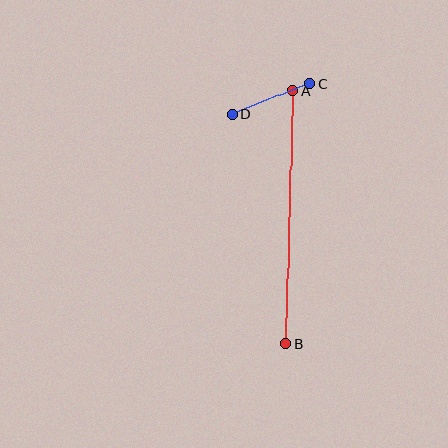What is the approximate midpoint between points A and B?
The midpoint is at approximately (289, 217) pixels.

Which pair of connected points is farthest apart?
Points A and B are farthest apart.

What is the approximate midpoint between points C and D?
The midpoint is at approximately (271, 99) pixels.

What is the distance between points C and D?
The distance is approximately 83 pixels.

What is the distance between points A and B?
The distance is approximately 253 pixels.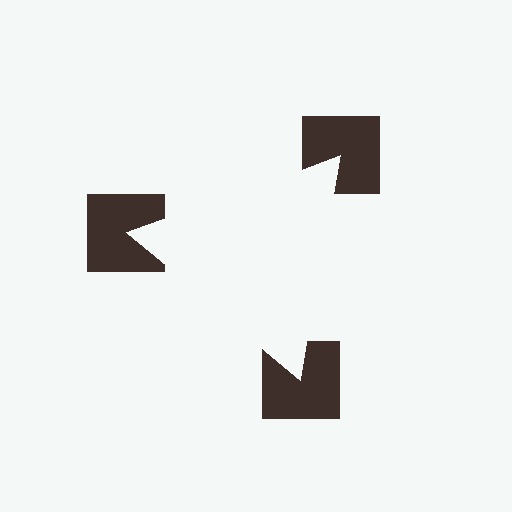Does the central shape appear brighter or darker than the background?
It typically appears slightly brighter than the background, even though no actual brightness change is drawn.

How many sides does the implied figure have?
3 sides.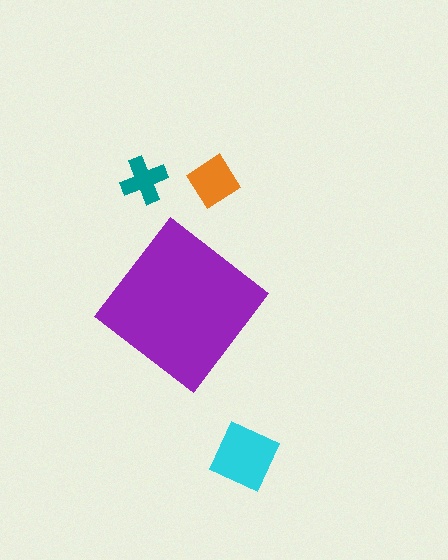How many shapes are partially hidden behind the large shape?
0 shapes are partially hidden.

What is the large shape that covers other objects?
A purple diamond.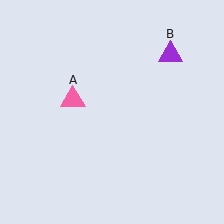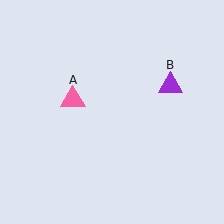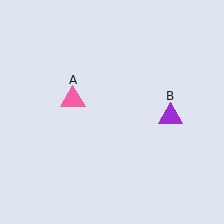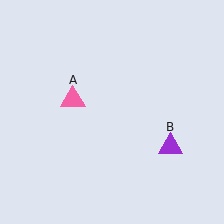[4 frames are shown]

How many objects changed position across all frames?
1 object changed position: purple triangle (object B).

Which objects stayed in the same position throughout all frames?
Pink triangle (object A) remained stationary.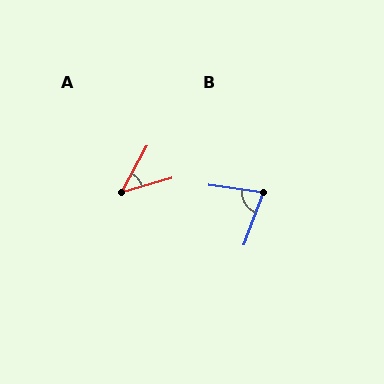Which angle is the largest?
B, at approximately 77 degrees.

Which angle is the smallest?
A, at approximately 45 degrees.